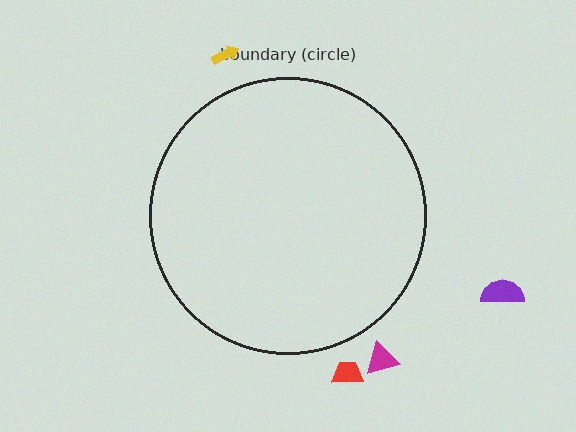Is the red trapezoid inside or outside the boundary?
Outside.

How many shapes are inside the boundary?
0 inside, 4 outside.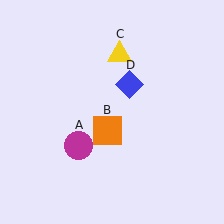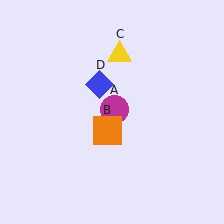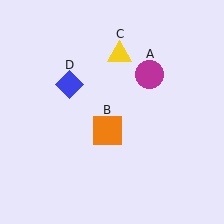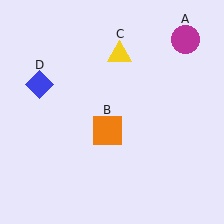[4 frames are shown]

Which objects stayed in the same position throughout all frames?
Orange square (object B) and yellow triangle (object C) remained stationary.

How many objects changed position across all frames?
2 objects changed position: magenta circle (object A), blue diamond (object D).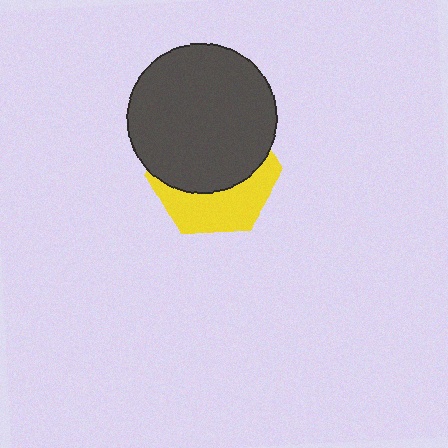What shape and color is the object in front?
The object in front is a dark gray circle.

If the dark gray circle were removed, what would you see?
You would see the complete yellow hexagon.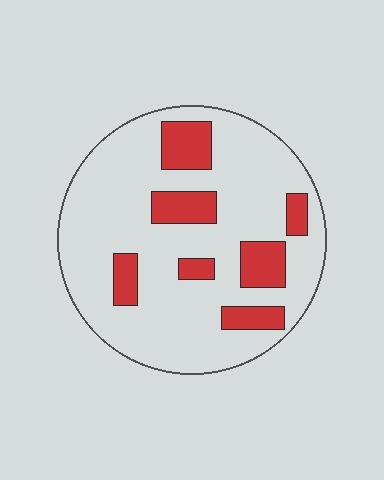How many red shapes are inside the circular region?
7.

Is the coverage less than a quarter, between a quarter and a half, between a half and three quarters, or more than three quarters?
Less than a quarter.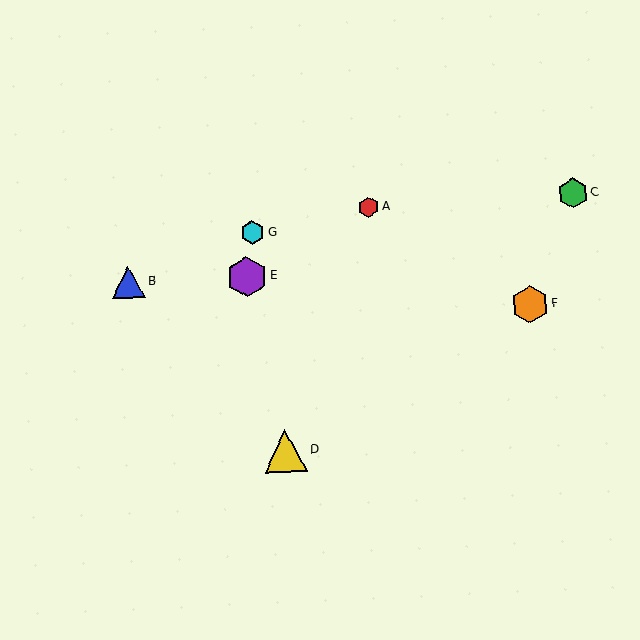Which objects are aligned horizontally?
Objects B, E are aligned horizontally.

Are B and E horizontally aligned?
Yes, both are at y≈282.